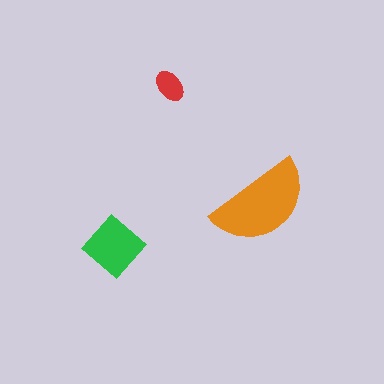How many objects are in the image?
There are 3 objects in the image.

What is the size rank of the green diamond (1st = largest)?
2nd.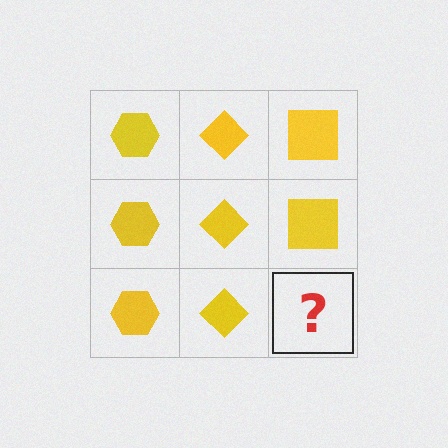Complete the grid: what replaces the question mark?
The question mark should be replaced with a yellow square.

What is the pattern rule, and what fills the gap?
The rule is that each column has a consistent shape. The gap should be filled with a yellow square.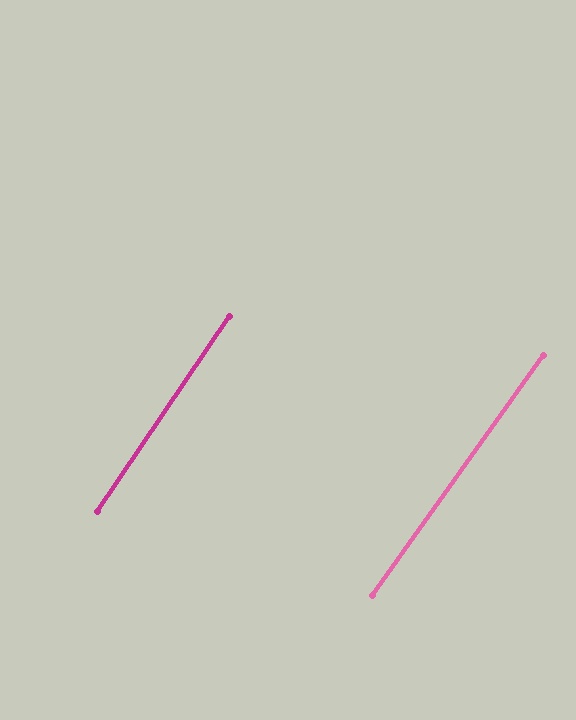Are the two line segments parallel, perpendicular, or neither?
Parallel — their directions differ by only 1.4°.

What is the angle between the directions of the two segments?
Approximately 1 degree.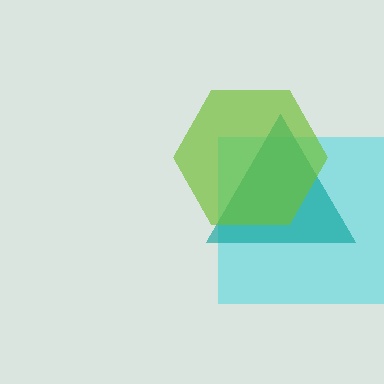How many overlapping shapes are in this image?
There are 3 overlapping shapes in the image.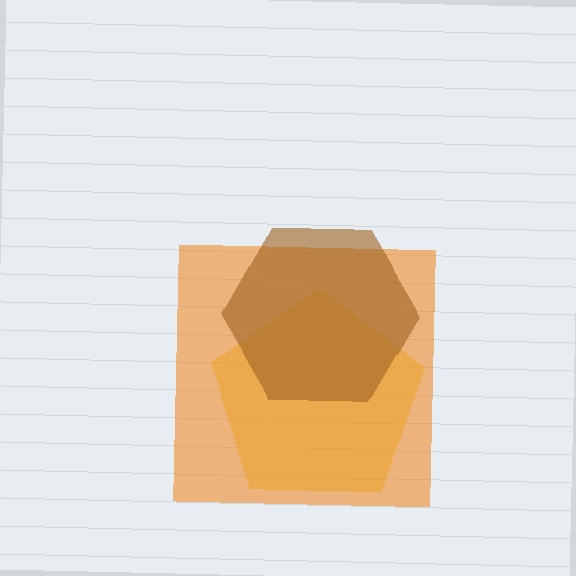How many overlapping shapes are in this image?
There are 3 overlapping shapes in the image.